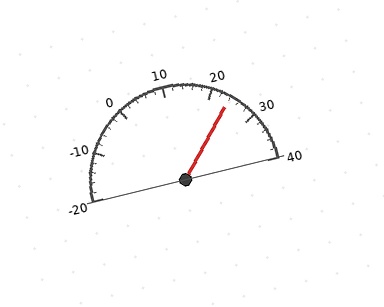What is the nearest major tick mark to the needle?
The nearest major tick mark is 20.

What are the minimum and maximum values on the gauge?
The gauge ranges from -20 to 40.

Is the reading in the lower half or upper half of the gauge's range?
The reading is in the upper half of the range (-20 to 40).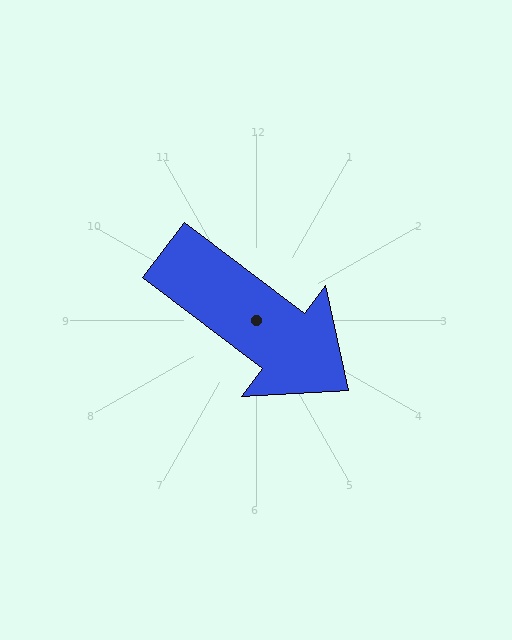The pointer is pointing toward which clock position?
Roughly 4 o'clock.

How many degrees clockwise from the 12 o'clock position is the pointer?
Approximately 127 degrees.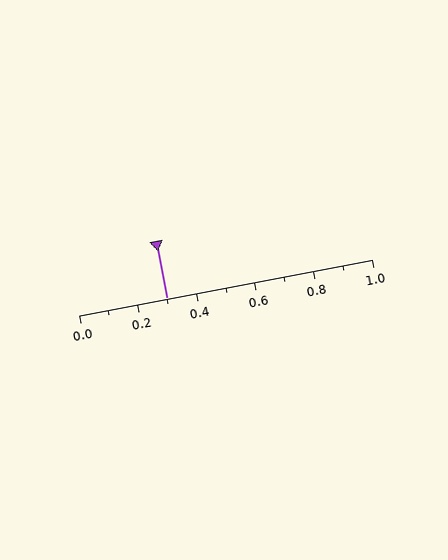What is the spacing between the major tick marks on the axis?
The major ticks are spaced 0.2 apart.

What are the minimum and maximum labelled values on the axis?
The axis runs from 0.0 to 1.0.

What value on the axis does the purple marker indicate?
The marker indicates approximately 0.3.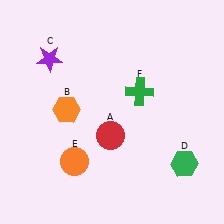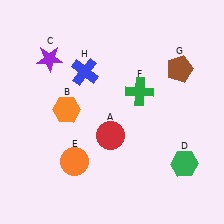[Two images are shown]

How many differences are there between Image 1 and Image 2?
There are 2 differences between the two images.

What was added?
A brown pentagon (G), a blue cross (H) were added in Image 2.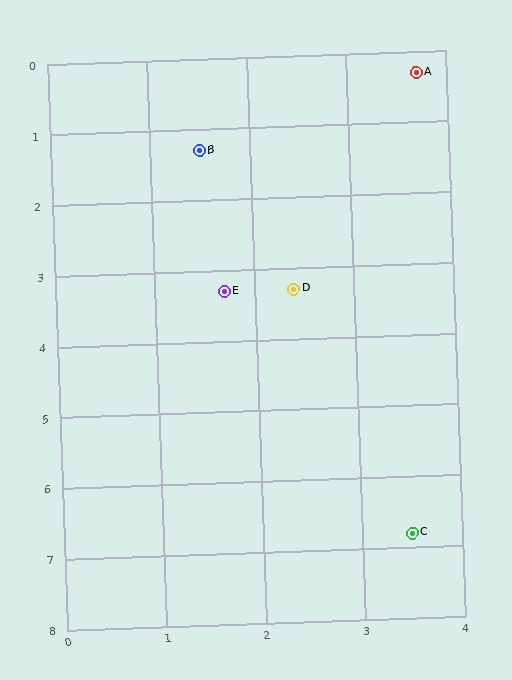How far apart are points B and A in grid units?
Points B and A are about 2.4 grid units apart.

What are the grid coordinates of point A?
Point A is at approximately (3.7, 0.3).